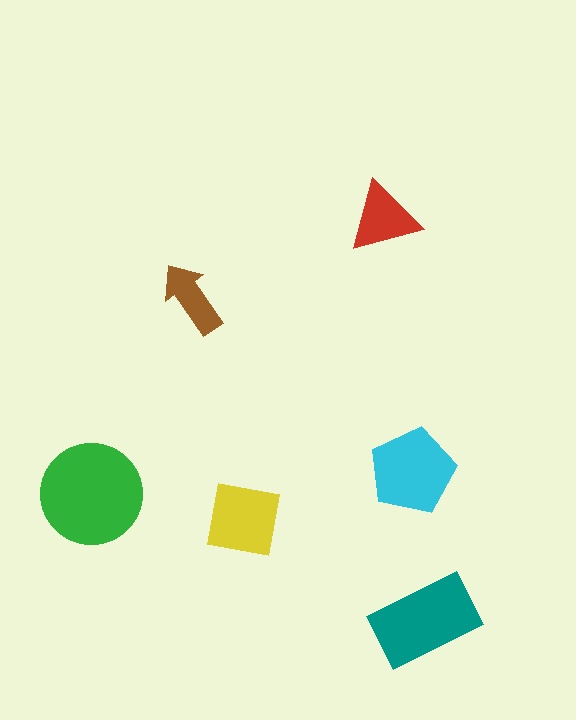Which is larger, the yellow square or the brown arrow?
The yellow square.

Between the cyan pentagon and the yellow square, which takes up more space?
The cyan pentagon.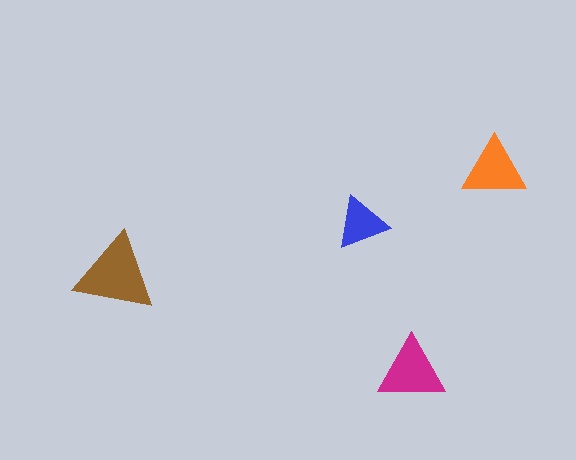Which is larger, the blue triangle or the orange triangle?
The orange one.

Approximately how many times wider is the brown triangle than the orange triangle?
About 1.5 times wider.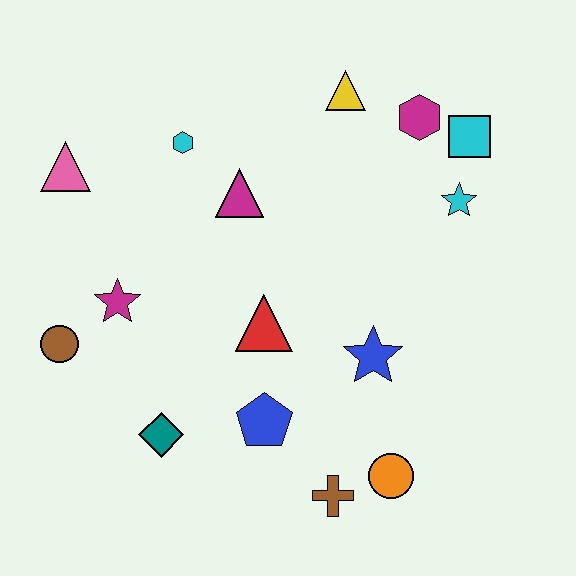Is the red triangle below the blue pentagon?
No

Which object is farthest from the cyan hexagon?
The orange circle is farthest from the cyan hexagon.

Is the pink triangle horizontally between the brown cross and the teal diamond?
No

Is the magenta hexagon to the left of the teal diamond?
No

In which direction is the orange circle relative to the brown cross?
The orange circle is to the right of the brown cross.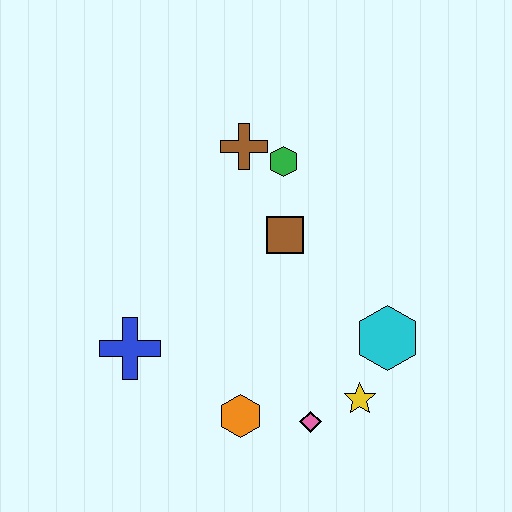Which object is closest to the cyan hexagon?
The yellow star is closest to the cyan hexagon.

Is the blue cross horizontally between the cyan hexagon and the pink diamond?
No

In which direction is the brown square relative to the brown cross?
The brown square is below the brown cross.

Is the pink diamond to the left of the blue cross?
No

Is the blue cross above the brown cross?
No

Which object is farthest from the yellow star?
The brown cross is farthest from the yellow star.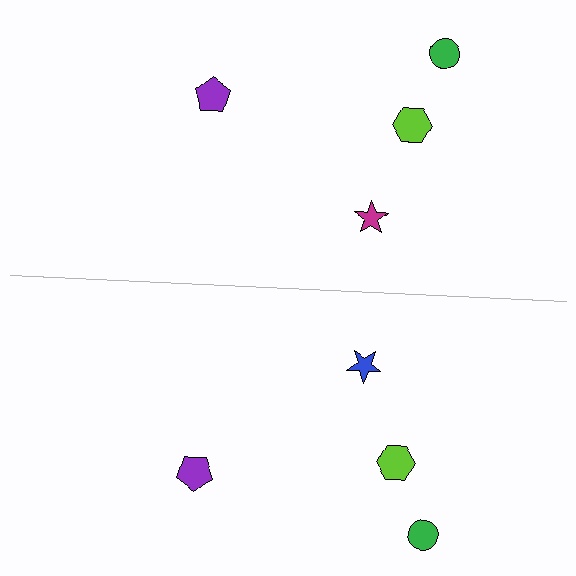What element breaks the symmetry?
The blue star on the bottom side breaks the symmetry — its mirror counterpart is magenta.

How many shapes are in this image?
There are 8 shapes in this image.